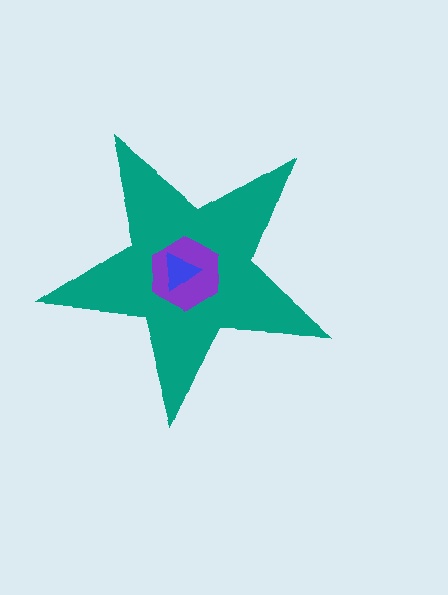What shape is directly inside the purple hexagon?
The blue triangle.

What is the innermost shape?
The blue triangle.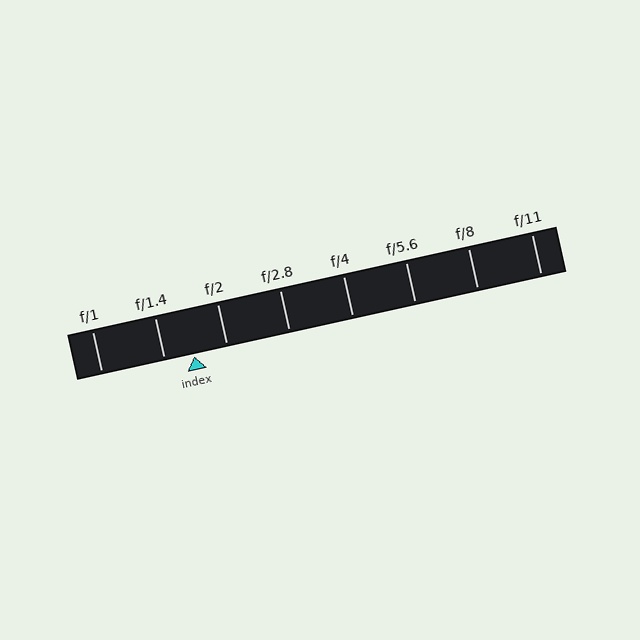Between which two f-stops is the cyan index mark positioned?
The index mark is between f/1.4 and f/2.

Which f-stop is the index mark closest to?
The index mark is closest to f/1.4.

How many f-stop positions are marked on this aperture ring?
There are 8 f-stop positions marked.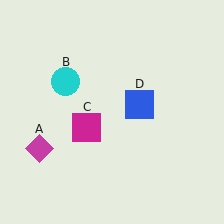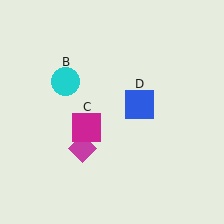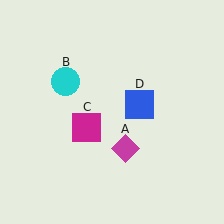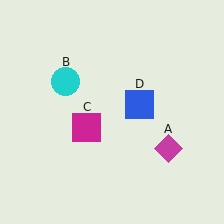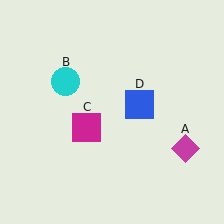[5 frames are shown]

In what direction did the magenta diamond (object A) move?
The magenta diamond (object A) moved right.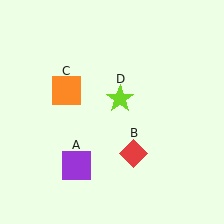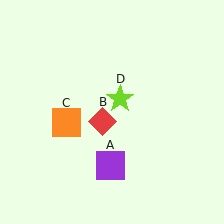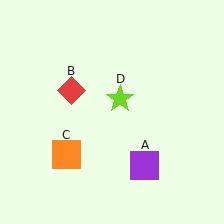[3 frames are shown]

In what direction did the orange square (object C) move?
The orange square (object C) moved down.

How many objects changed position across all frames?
3 objects changed position: purple square (object A), red diamond (object B), orange square (object C).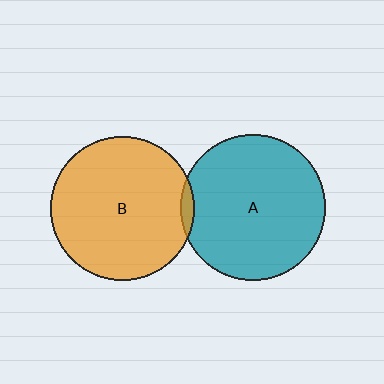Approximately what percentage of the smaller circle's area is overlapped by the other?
Approximately 5%.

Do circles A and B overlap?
Yes.